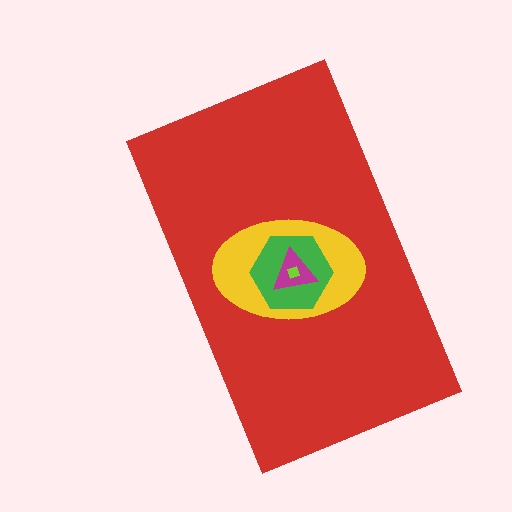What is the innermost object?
The lime diamond.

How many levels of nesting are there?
5.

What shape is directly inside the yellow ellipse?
The green hexagon.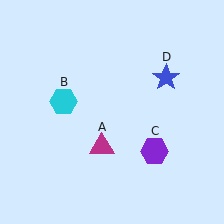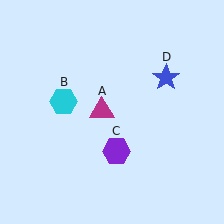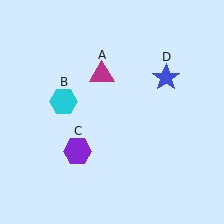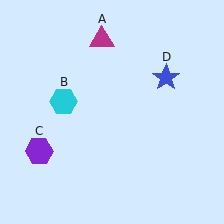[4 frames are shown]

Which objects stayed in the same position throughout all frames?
Cyan hexagon (object B) and blue star (object D) remained stationary.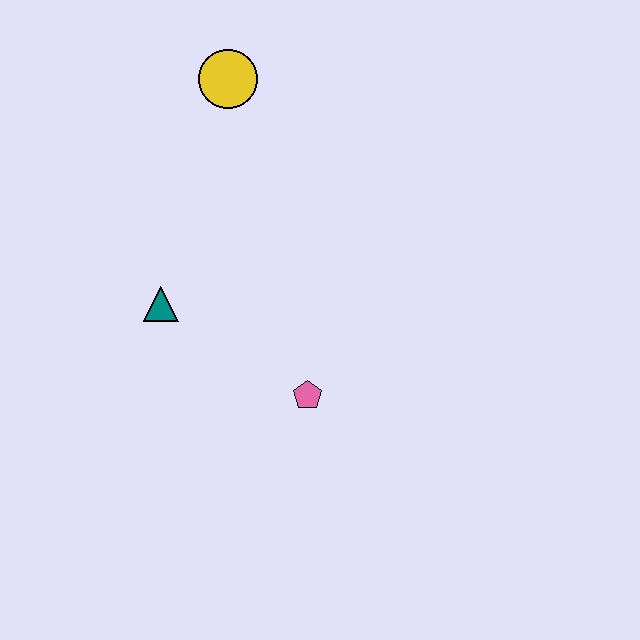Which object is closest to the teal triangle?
The pink pentagon is closest to the teal triangle.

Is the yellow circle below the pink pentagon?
No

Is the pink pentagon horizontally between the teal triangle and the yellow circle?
No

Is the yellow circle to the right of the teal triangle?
Yes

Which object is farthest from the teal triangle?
The yellow circle is farthest from the teal triangle.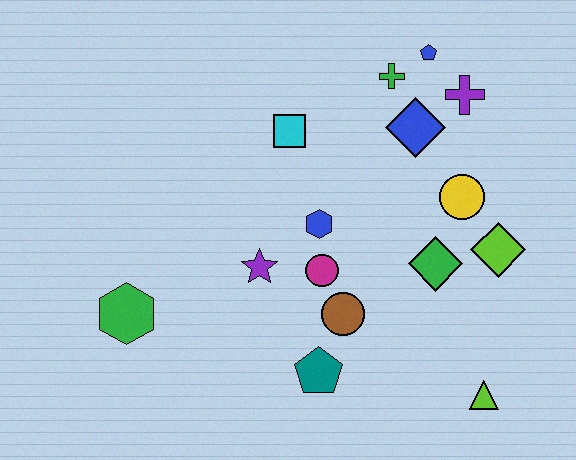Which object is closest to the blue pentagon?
The green cross is closest to the blue pentagon.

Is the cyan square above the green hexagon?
Yes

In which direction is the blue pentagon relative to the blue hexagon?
The blue pentagon is above the blue hexagon.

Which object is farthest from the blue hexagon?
The lime triangle is farthest from the blue hexagon.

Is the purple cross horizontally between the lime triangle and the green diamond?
Yes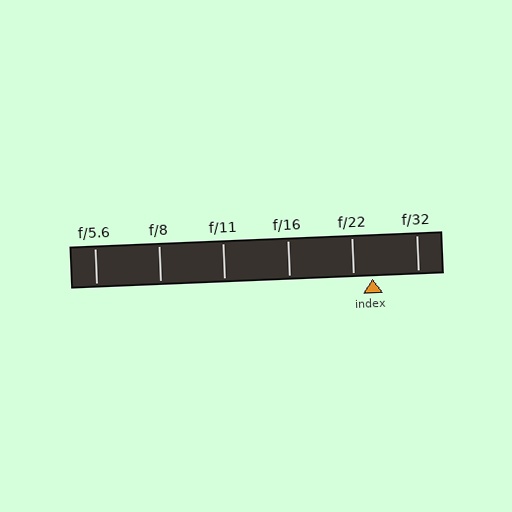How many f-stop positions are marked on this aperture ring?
There are 6 f-stop positions marked.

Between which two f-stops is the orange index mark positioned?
The index mark is between f/22 and f/32.